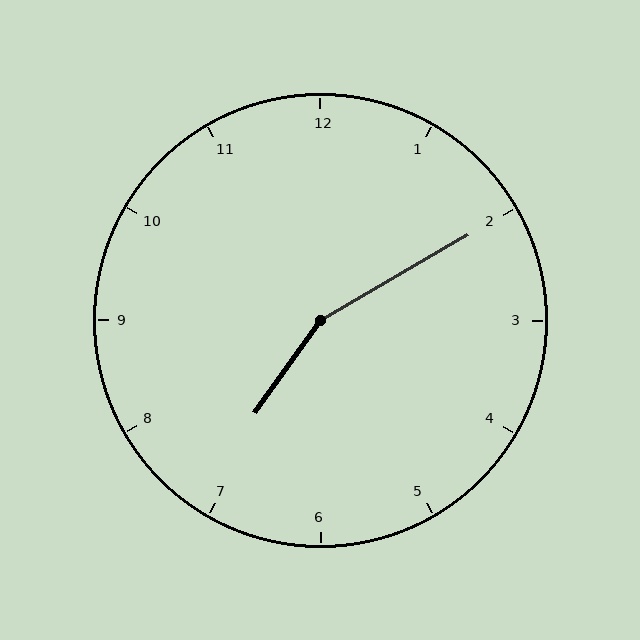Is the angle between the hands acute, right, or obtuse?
It is obtuse.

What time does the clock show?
7:10.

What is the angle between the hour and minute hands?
Approximately 155 degrees.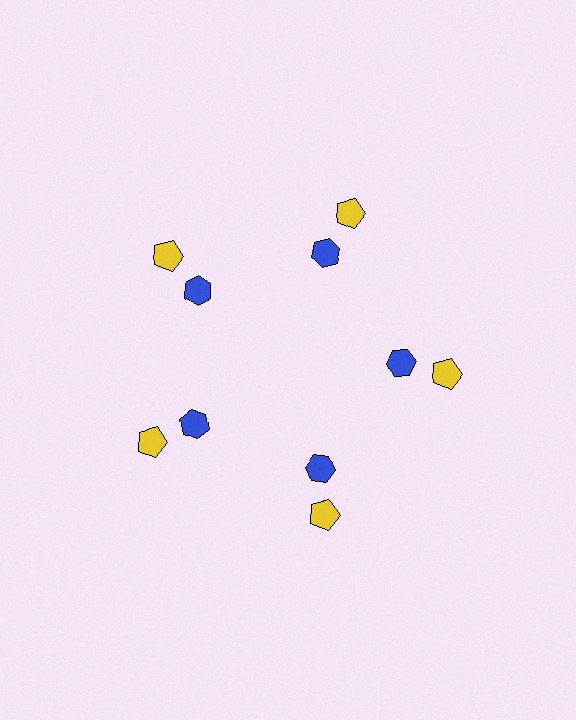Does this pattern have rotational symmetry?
Yes, this pattern has 5-fold rotational symmetry. It looks the same after rotating 72 degrees around the center.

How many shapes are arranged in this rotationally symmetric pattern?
There are 10 shapes, arranged in 5 groups of 2.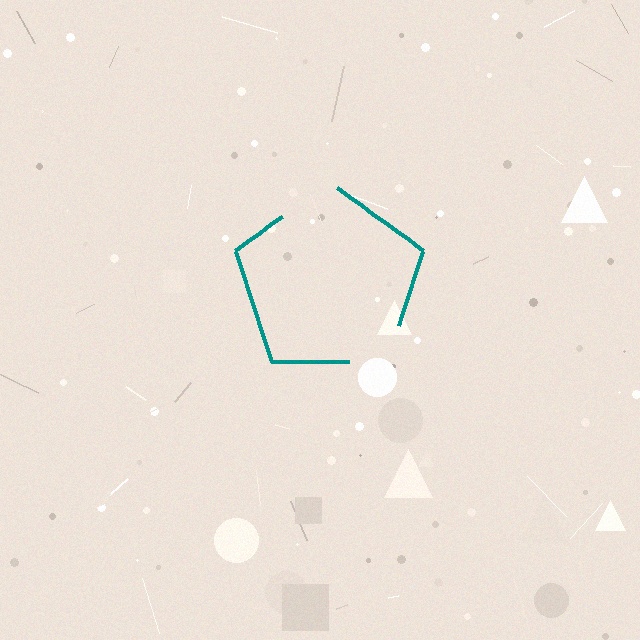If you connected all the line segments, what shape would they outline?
They would outline a pentagon.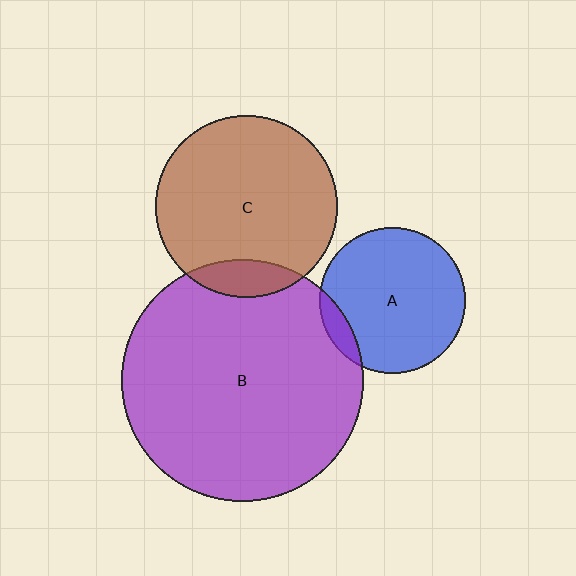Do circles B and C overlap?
Yes.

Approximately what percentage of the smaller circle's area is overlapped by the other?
Approximately 10%.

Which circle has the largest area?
Circle B (purple).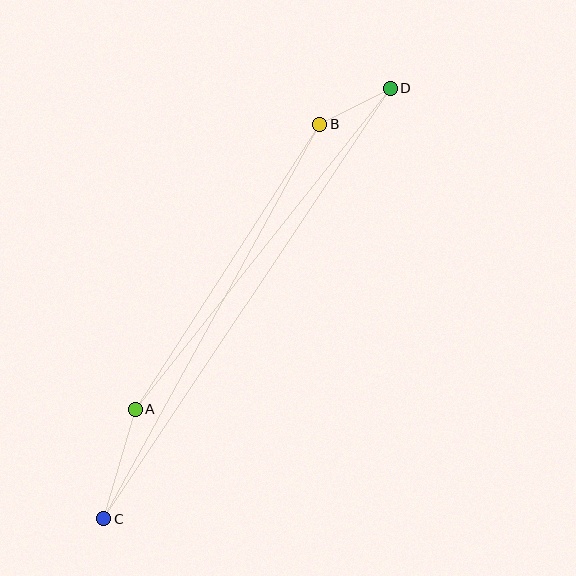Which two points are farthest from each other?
Points C and D are farthest from each other.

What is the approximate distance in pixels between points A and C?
The distance between A and C is approximately 114 pixels.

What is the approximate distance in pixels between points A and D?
The distance between A and D is approximately 410 pixels.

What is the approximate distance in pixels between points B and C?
The distance between B and C is approximately 450 pixels.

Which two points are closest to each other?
Points B and D are closest to each other.